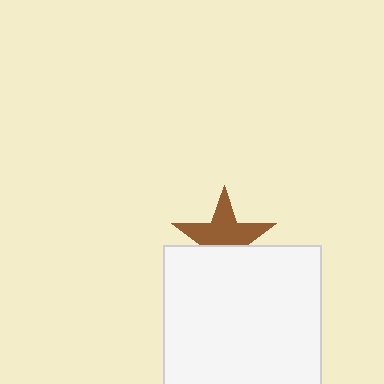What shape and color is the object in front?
The object in front is a white square.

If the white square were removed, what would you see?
You would see the complete brown star.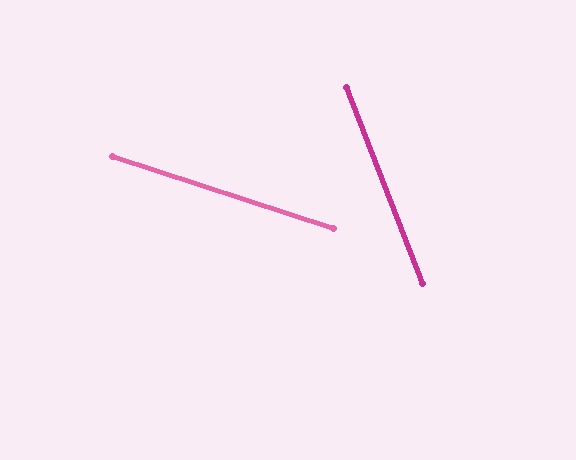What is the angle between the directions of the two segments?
Approximately 51 degrees.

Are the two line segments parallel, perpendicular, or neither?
Neither parallel nor perpendicular — they differ by about 51°.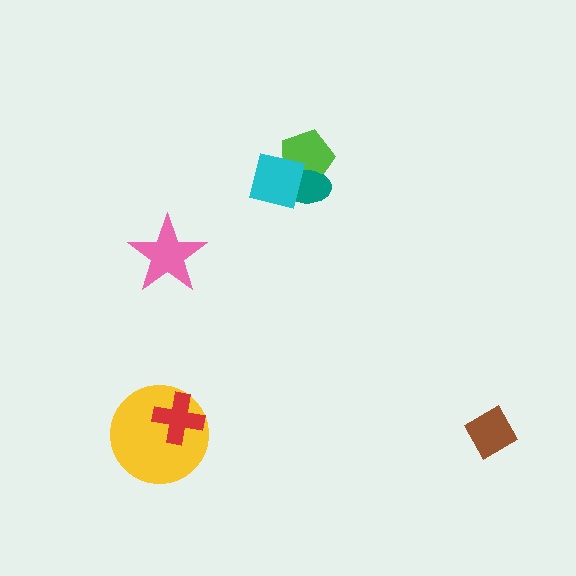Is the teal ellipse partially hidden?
Yes, it is partially covered by another shape.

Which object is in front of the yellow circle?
The red cross is in front of the yellow circle.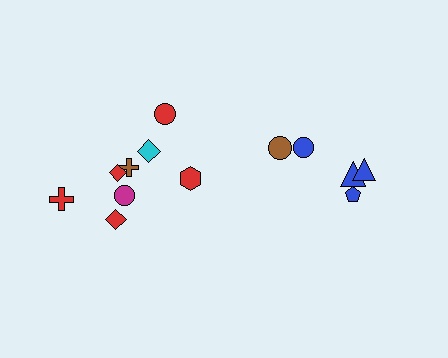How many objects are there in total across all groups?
There are 13 objects.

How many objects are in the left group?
There are 8 objects.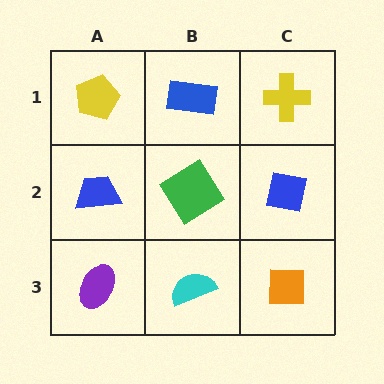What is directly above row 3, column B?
A green diamond.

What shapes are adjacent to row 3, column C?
A blue square (row 2, column C), a cyan semicircle (row 3, column B).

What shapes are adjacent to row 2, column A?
A yellow pentagon (row 1, column A), a purple ellipse (row 3, column A), a green diamond (row 2, column B).